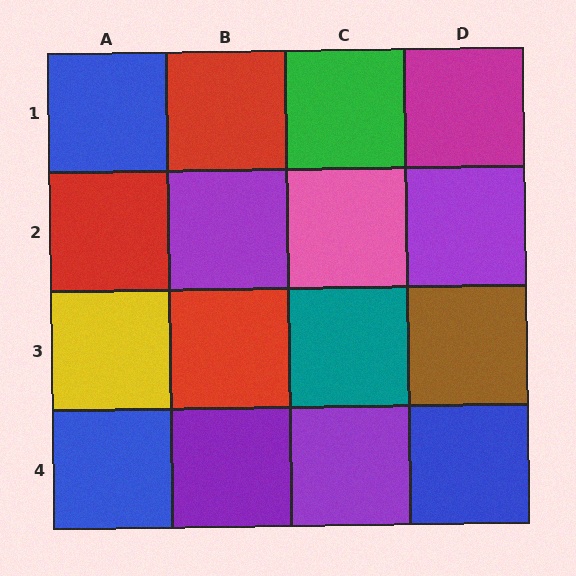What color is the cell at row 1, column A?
Blue.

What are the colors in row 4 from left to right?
Blue, purple, purple, blue.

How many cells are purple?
4 cells are purple.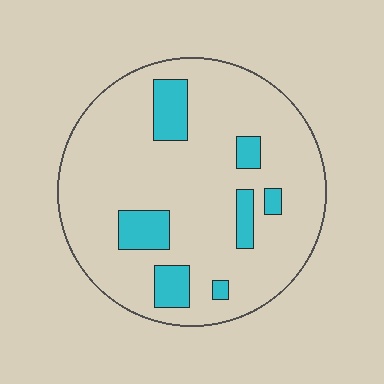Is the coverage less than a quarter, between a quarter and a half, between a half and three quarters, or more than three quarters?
Less than a quarter.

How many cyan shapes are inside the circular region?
7.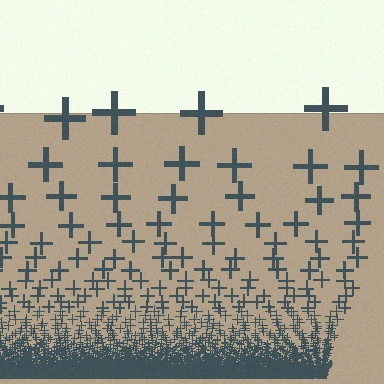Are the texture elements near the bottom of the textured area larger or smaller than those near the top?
Smaller. The gradient is inverted — elements near the bottom are smaller and denser.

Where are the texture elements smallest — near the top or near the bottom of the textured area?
Near the bottom.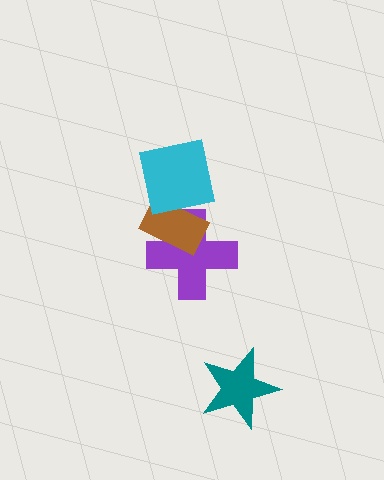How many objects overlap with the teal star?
0 objects overlap with the teal star.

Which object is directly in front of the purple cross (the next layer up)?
The brown rectangle is directly in front of the purple cross.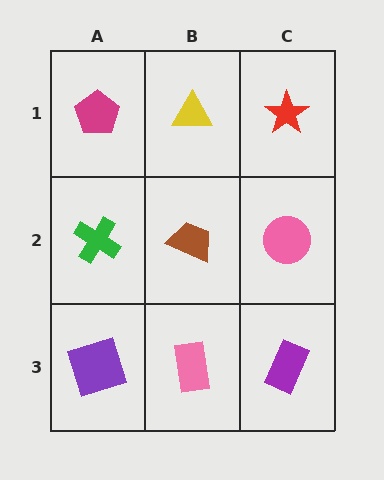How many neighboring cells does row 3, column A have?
2.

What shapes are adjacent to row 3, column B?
A brown trapezoid (row 2, column B), a purple square (row 3, column A), a purple rectangle (row 3, column C).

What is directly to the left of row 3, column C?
A pink rectangle.